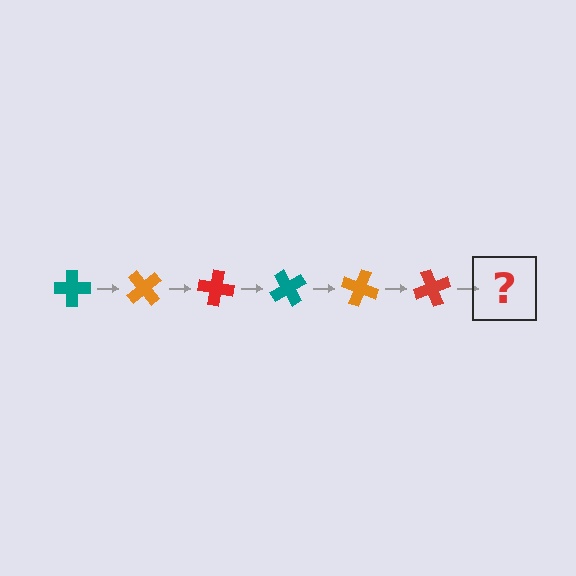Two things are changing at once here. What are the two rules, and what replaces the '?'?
The two rules are that it rotates 50 degrees each step and the color cycles through teal, orange, and red. The '?' should be a teal cross, rotated 300 degrees from the start.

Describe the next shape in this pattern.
It should be a teal cross, rotated 300 degrees from the start.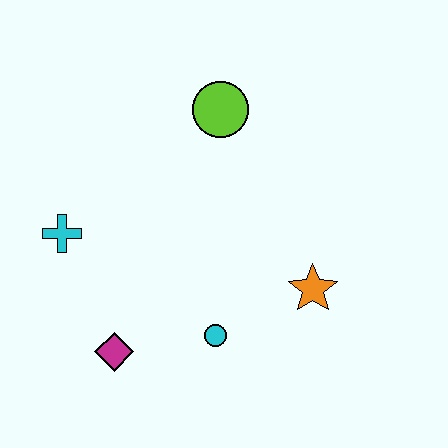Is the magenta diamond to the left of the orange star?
Yes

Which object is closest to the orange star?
The cyan circle is closest to the orange star.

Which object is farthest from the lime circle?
The magenta diamond is farthest from the lime circle.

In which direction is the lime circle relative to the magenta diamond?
The lime circle is above the magenta diamond.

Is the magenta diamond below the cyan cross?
Yes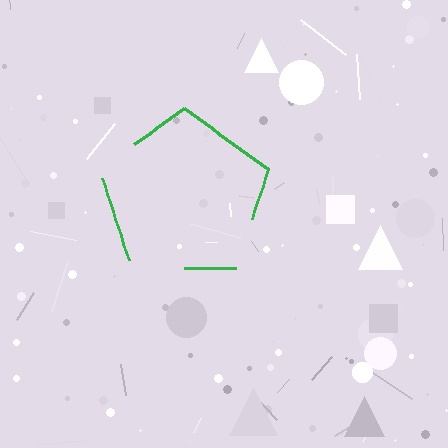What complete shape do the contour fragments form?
The contour fragments form a pentagon.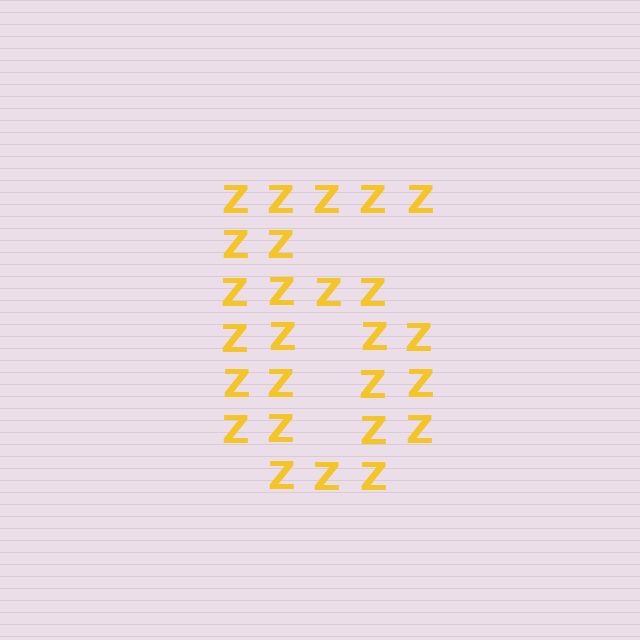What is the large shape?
The large shape is the digit 6.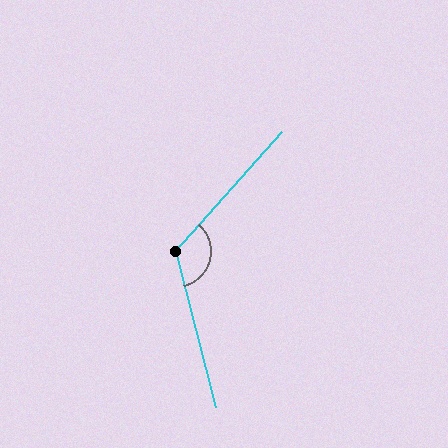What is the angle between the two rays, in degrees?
Approximately 124 degrees.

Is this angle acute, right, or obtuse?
It is obtuse.